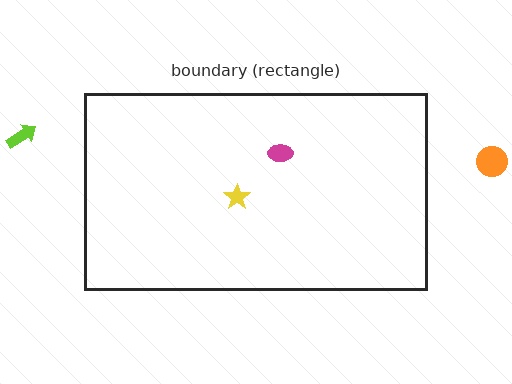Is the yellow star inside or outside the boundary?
Inside.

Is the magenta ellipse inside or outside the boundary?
Inside.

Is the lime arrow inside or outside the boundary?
Outside.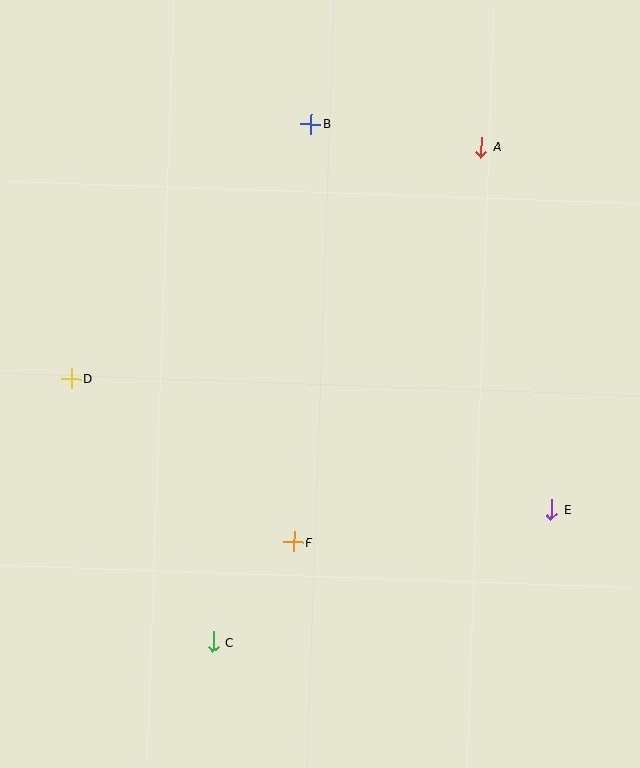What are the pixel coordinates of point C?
Point C is at (213, 642).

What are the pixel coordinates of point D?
Point D is at (71, 378).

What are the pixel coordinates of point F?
Point F is at (294, 542).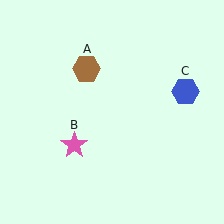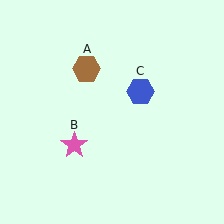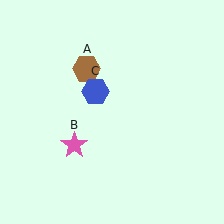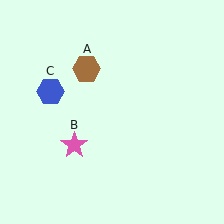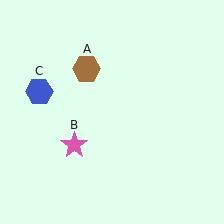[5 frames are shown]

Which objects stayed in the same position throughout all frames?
Brown hexagon (object A) and pink star (object B) remained stationary.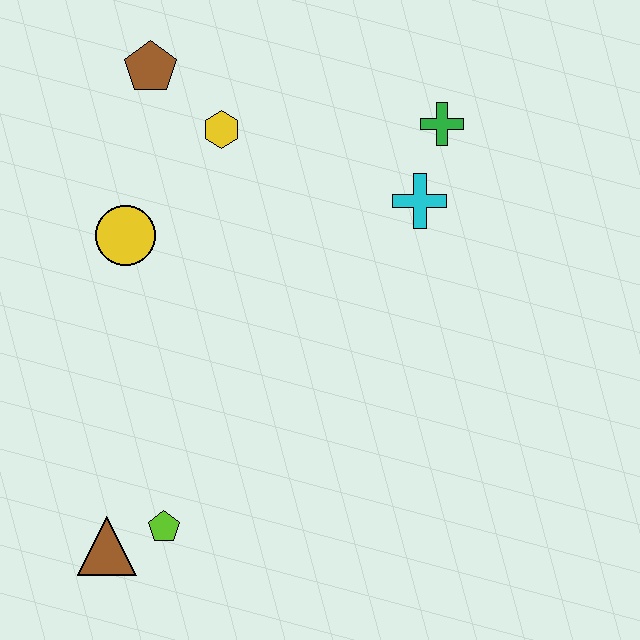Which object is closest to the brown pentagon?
The yellow hexagon is closest to the brown pentagon.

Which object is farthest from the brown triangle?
The green cross is farthest from the brown triangle.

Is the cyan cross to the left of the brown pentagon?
No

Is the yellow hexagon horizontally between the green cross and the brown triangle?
Yes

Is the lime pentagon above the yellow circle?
No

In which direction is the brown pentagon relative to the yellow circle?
The brown pentagon is above the yellow circle.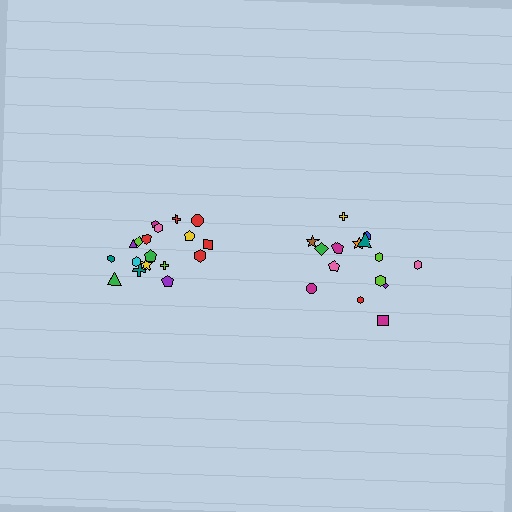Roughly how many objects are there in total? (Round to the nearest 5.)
Roughly 35 objects in total.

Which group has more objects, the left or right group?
The left group.